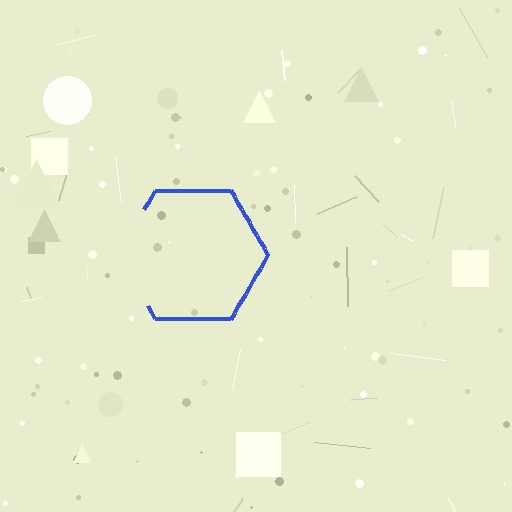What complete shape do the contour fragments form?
The contour fragments form a hexagon.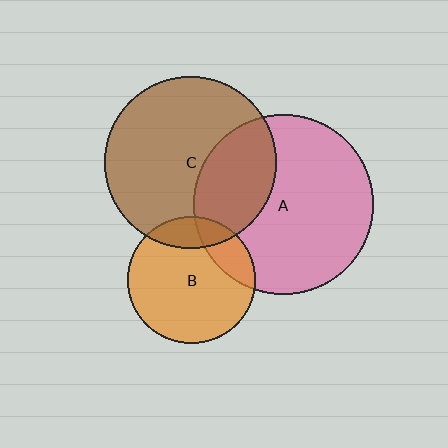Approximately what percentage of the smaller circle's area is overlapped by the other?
Approximately 15%.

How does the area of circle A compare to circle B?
Approximately 2.0 times.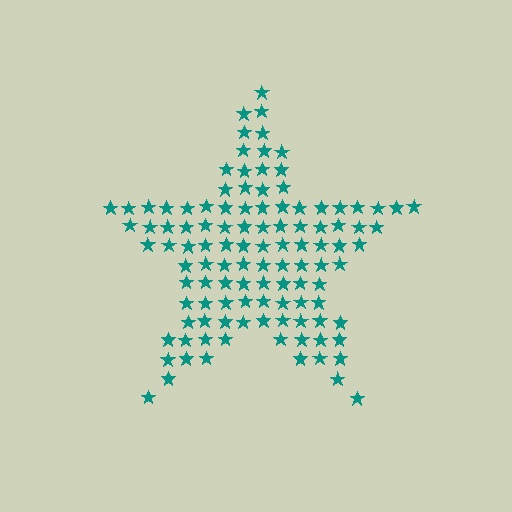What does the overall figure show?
The overall figure shows a star.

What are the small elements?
The small elements are stars.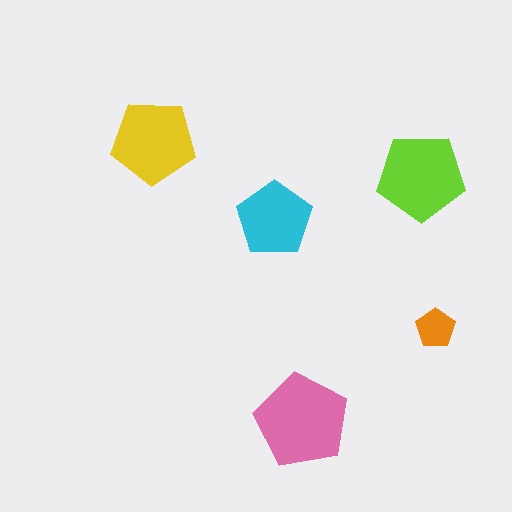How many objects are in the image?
There are 5 objects in the image.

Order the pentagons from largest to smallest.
the pink one, the lime one, the yellow one, the cyan one, the orange one.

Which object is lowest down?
The pink pentagon is bottommost.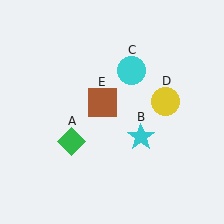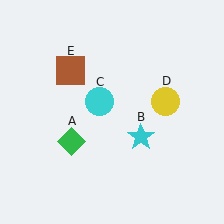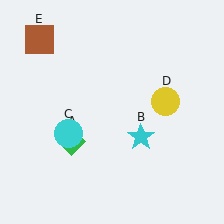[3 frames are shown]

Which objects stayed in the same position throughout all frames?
Green diamond (object A) and cyan star (object B) and yellow circle (object D) remained stationary.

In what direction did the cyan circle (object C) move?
The cyan circle (object C) moved down and to the left.